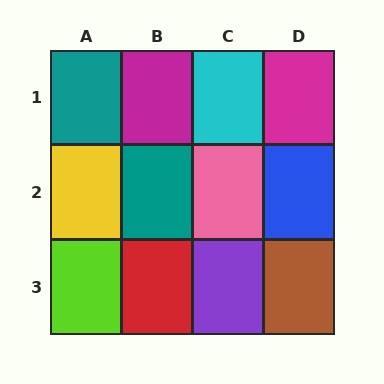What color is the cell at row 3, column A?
Lime.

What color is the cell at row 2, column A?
Yellow.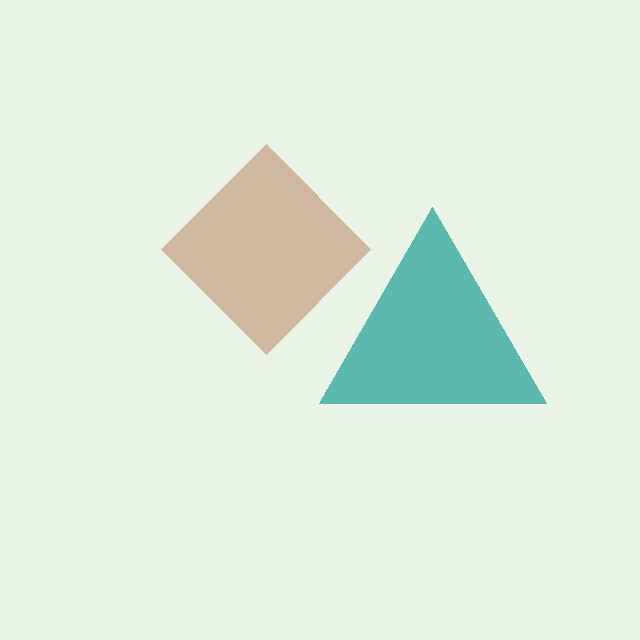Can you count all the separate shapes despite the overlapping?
Yes, there are 2 separate shapes.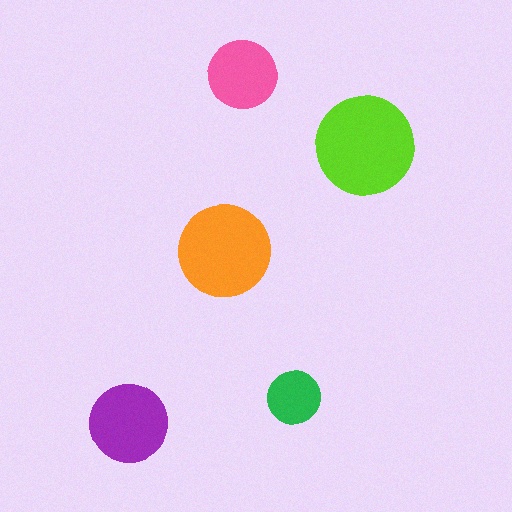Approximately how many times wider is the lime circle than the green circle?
About 2 times wider.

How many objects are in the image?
There are 5 objects in the image.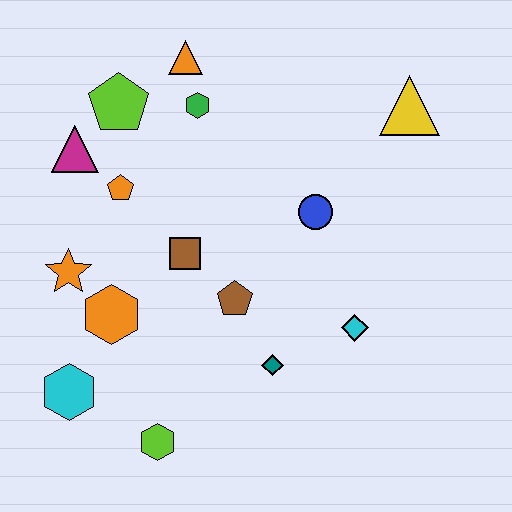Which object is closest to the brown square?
The brown pentagon is closest to the brown square.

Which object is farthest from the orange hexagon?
The yellow triangle is farthest from the orange hexagon.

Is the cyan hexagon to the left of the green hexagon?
Yes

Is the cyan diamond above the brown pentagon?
No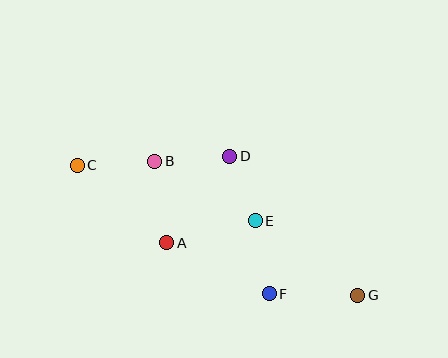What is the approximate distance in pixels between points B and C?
The distance between B and C is approximately 77 pixels.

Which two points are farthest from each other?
Points C and G are farthest from each other.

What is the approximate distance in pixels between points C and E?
The distance between C and E is approximately 186 pixels.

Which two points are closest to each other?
Points D and E are closest to each other.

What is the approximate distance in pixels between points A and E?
The distance between A and E is approximately 91 pixels.